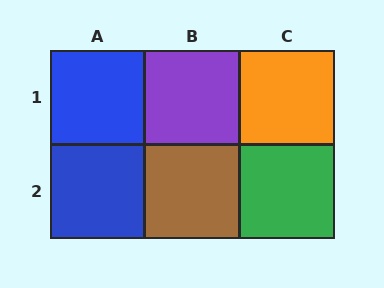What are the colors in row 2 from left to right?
Blue, brown, green.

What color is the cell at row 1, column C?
Orange.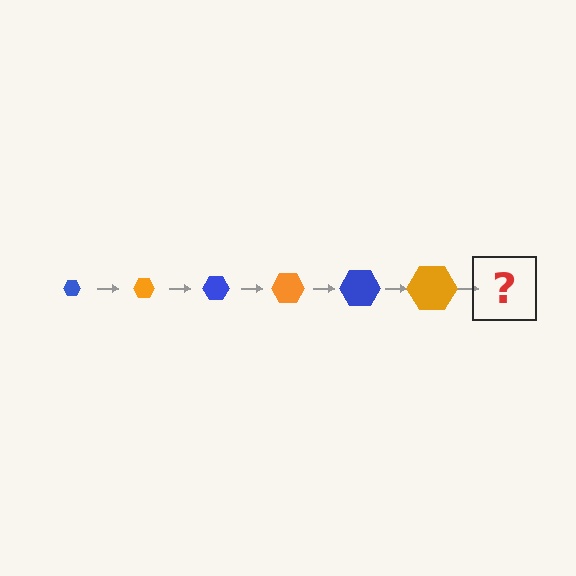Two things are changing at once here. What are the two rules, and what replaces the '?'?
The two rules are that the hexagon grows larger each step and the color cycles through blue and orange. The '?' should be a blue hexagon, larger than the previous one.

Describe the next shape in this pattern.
It should be a blue hexagon, larger than the previous one.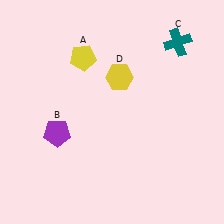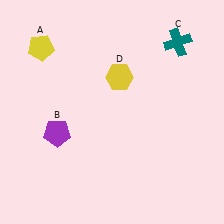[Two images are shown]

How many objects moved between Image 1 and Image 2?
1 object moved between the two images.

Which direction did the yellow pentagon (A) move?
The yellow pentagon (A) moved left.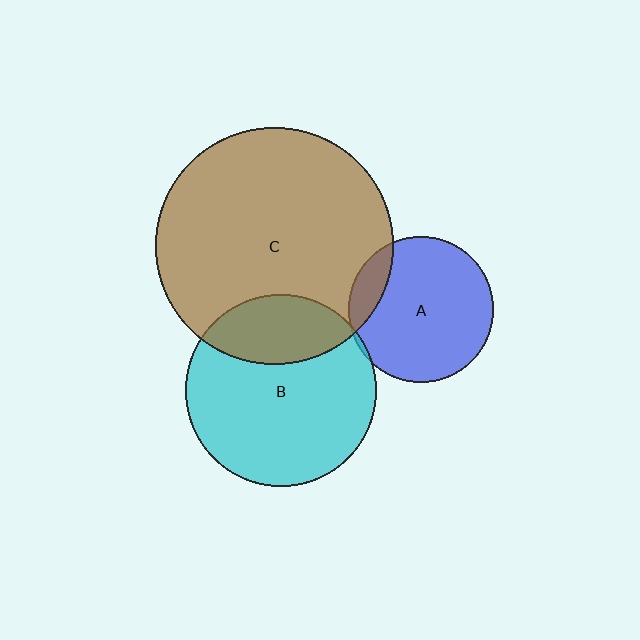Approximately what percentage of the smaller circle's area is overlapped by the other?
Approximately 25%.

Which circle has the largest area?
Circle C (brown).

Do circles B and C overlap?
Yes.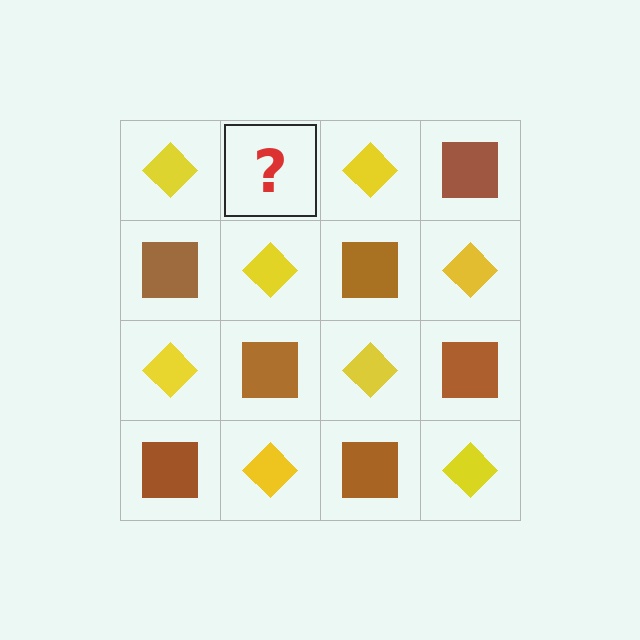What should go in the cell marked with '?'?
The missing cell should contain a brown square.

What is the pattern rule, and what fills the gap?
The rule is that it alternates yellow diamond and brown square in a checkerboard pattern. The gap should be filled with a brown square.